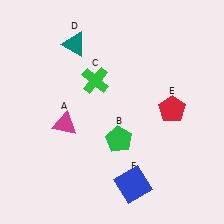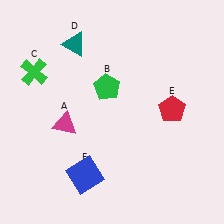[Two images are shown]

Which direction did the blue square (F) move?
The blue square (F) moved left.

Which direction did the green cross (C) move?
The green cross (C) moved left.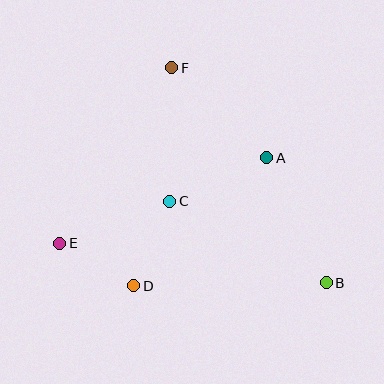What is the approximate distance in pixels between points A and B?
The distance between A and B is approximately 138 pixels.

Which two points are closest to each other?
Points D and E are closest to each other.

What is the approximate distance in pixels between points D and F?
The distance between D and F is approximately 221 pixels.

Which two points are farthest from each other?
Points B and E are farthest from each other.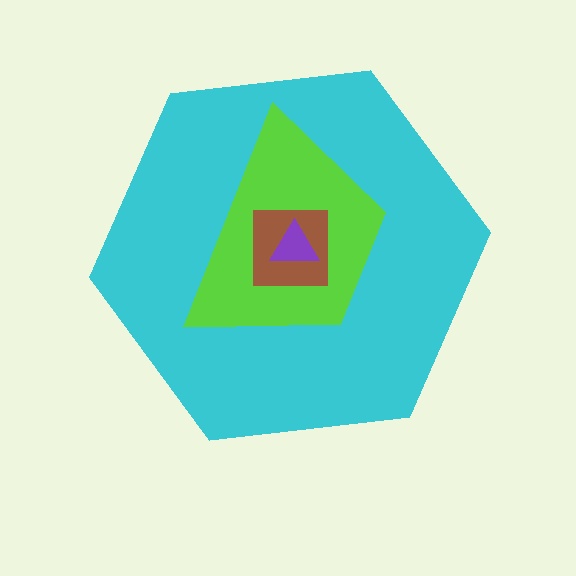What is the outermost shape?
The cyan hexagon.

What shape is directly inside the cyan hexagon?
The lime trapezoid.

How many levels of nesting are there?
4.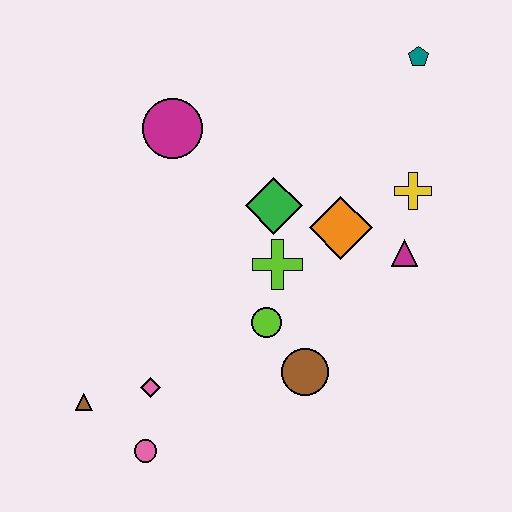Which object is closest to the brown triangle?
The pink diamond is closest to the brown triangle.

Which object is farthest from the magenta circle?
The pink circle is farthest from the magenta circle.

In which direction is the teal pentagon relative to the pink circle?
The teal pentagon is above the pink circle.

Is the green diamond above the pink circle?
Yes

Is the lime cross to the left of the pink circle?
No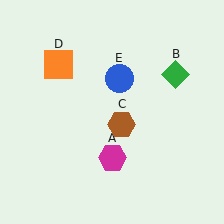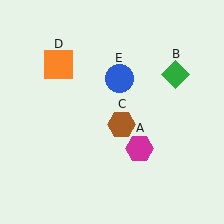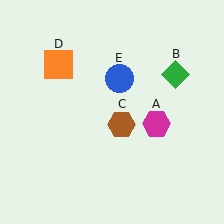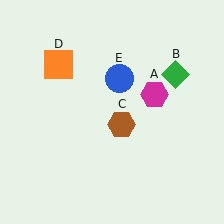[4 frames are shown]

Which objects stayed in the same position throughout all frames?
Green diamond (object B) and brown hexagon (object C) and orange square (object D) and blue circle (object E) remained stationary.